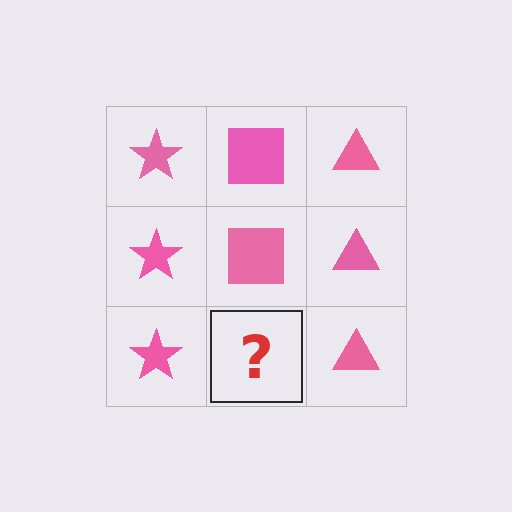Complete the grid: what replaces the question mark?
The question mark should be replaced with a pink square.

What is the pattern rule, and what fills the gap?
The rule is that each column has a consistent shape. The gap should be filled with a pink square.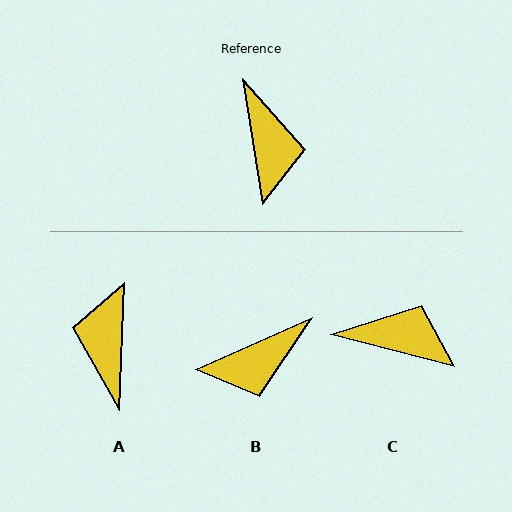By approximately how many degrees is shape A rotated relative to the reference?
Approximately 169 degrees counter-clockwise.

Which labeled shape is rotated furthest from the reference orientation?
A, about 169 degrees away.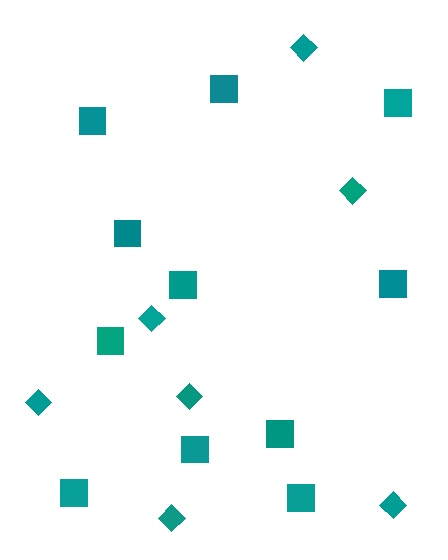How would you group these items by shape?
There are 2 groups: one group of diamonds (7) and one group of squares (11).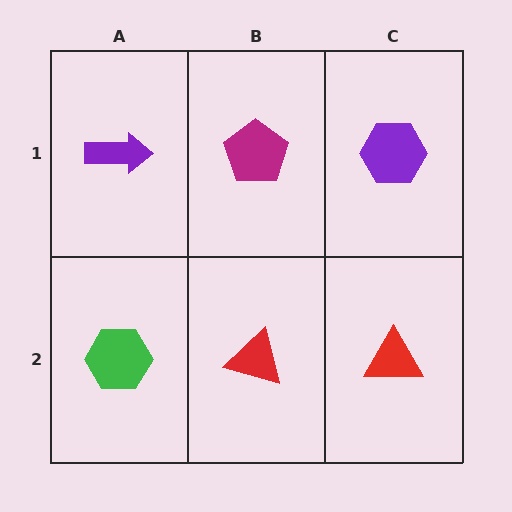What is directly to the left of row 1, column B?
A purple arrow.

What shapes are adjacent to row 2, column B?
A magenta pentagon (row 1, column B), a green hexagon (row 2, column A), a red triangle (row 2, column C).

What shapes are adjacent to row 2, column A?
A purple arrow (row 1, column A), a red triangle (row 2, column B).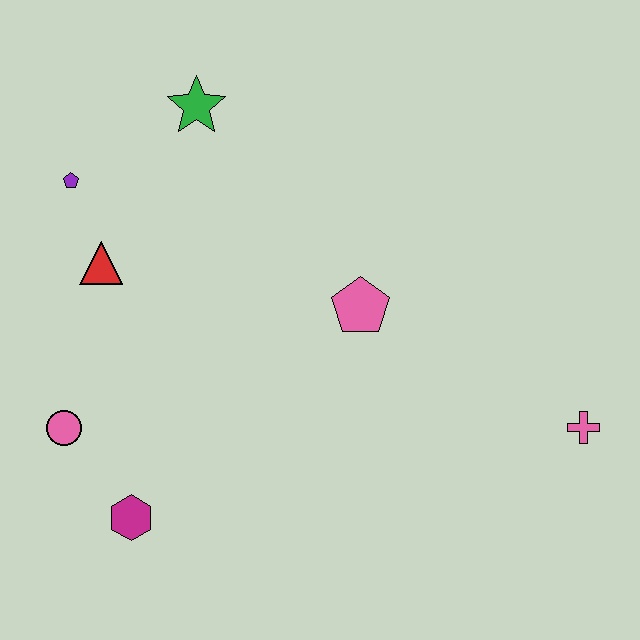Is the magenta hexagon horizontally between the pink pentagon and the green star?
No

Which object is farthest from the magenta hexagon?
The pink cross is farthest from the magenta hexagon.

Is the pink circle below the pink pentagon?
Yes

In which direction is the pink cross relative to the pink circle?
The pink cross is to the right of the pink circle.